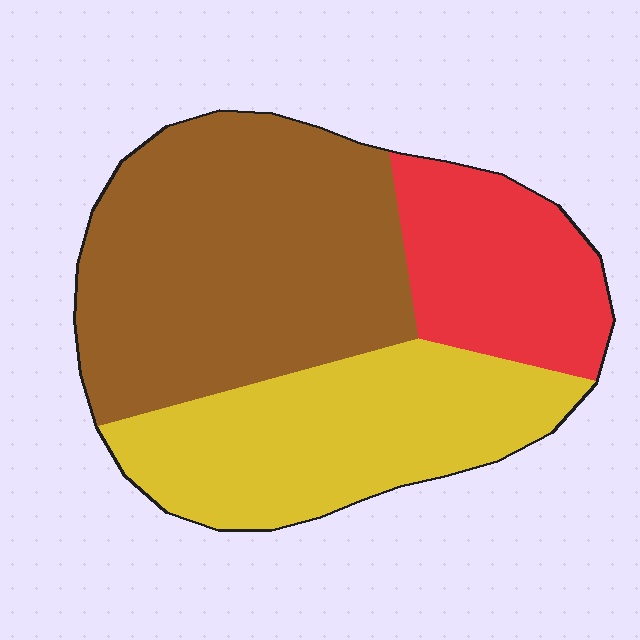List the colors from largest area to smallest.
From largest to smallest: brown, yellow, red.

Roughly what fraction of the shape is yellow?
Yellow takes up between a quarter and a half of the shape.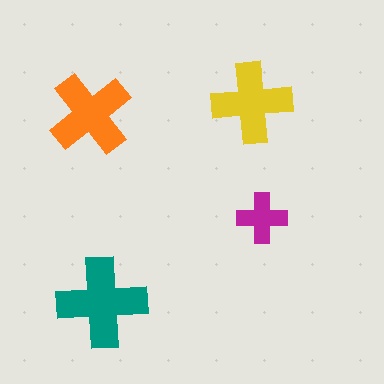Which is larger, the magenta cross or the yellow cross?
The yellow one.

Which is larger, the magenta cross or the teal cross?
The teal one.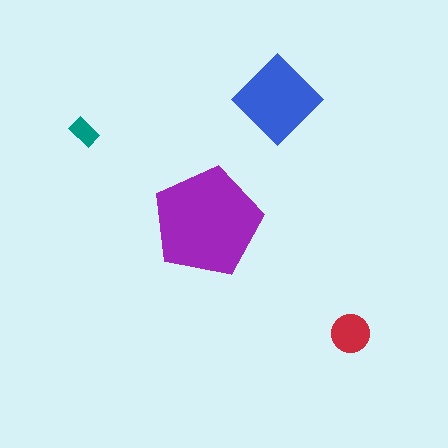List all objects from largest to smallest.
The purple pentagon, the blue diamond, the red circle, the teal rectangle.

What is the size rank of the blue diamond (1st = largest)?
2nd.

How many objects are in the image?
There are 4 objects in the image.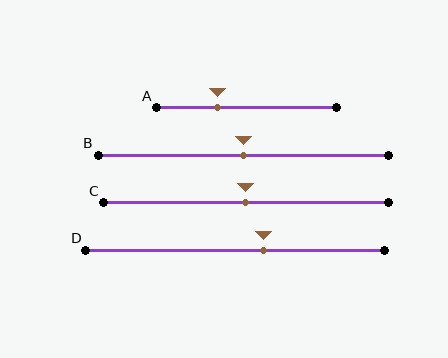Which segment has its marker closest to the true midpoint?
Segment B has its marker closest to the true midpoint.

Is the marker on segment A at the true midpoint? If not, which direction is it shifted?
No, the marker on segment A is shifted to the left by about 16% of the segment length.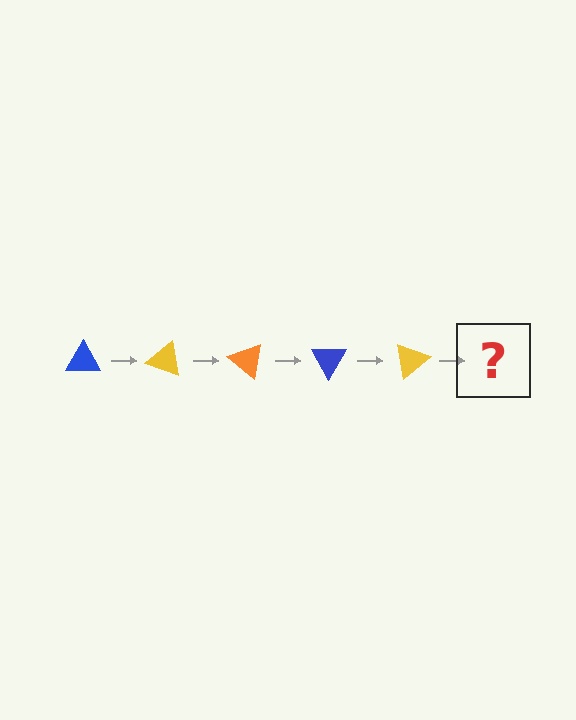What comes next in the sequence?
The next element should be an orange triangle, rotated 100 degrees from the start.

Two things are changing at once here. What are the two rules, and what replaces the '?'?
The two rules are that it rotates 20 degrees each step and the color cycles through blue, yellow, and orange. The '?' should be an orange triangle, rotated 100 degrees from the start.